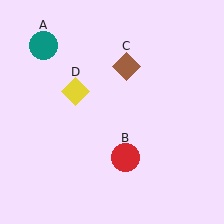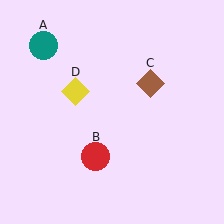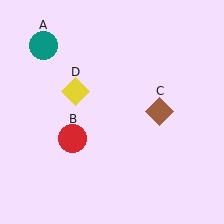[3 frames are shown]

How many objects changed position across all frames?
2 objects changed position: red circle (object B), brown diamond (object C).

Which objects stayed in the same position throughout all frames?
Teal circle (object A) and yellow diamond (object D) remained stationary.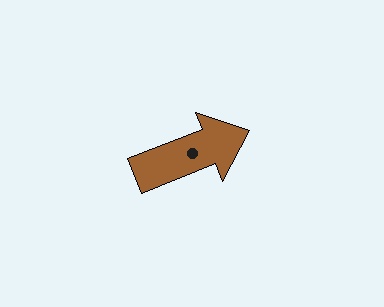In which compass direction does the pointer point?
East.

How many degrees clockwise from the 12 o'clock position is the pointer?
Approximately 68 degrees.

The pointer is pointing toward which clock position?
Roughly 2 o'clock.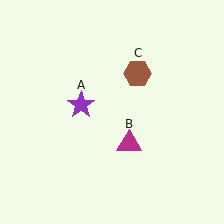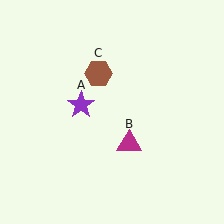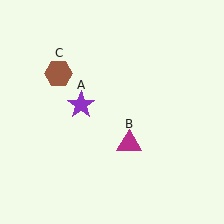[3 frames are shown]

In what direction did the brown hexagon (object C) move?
The brown hexagon (object C) moved left.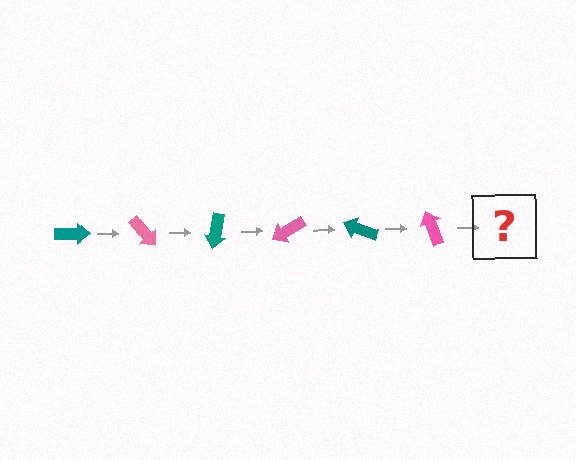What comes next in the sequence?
The next element should be a teal arrow, rotated 300 degrees from the start.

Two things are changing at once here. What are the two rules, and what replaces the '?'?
The two rules are that it rotates 50 degrees each step and the color cycles through teal and pink. The '?' should be a teal arrow, rotated 300 degrees from the start.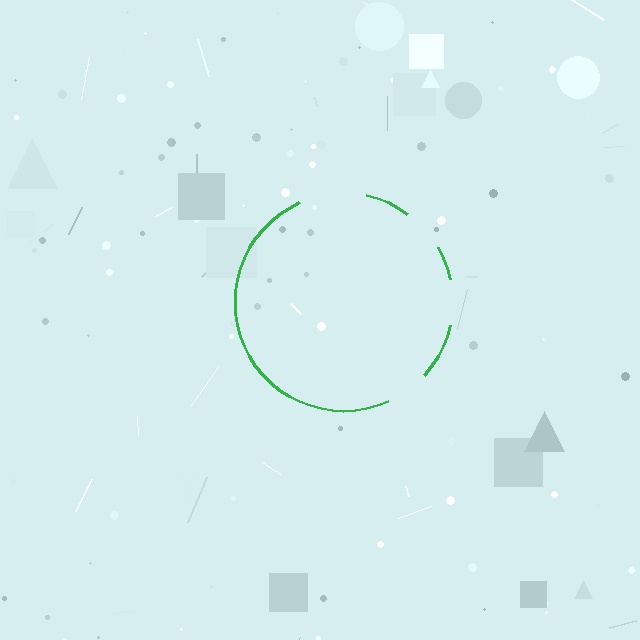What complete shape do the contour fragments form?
The contour fragments form a circle.